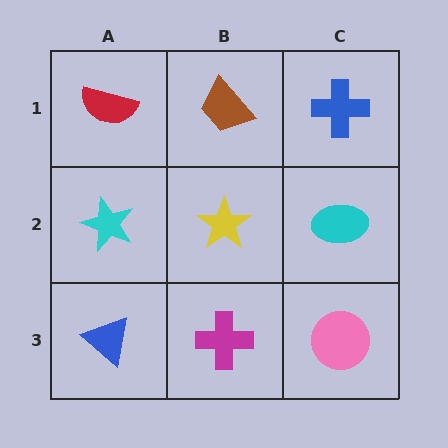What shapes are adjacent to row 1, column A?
A cyan star (row 2, column A), a brown trapezoid (row 1, column B).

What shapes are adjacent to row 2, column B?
A brown trapezoid (row 1, column B), a magenta cross (row 3, column B), a cyan star (row 2, column A), a cyan ellipse (row 2, column C).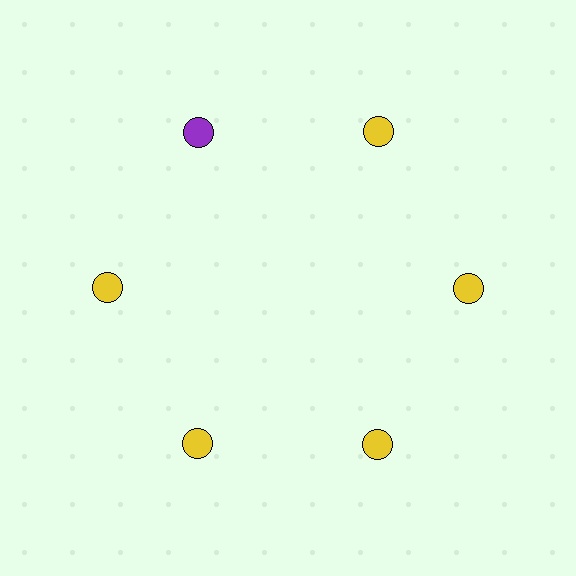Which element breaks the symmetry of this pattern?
The purple circle at roughly the 11 o'clock position breaks the symmetry. All other shapes are yellow circles.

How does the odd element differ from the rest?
It has a different color: purple instead of yellow.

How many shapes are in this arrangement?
There are 6 shapes arranged in a ring pattern.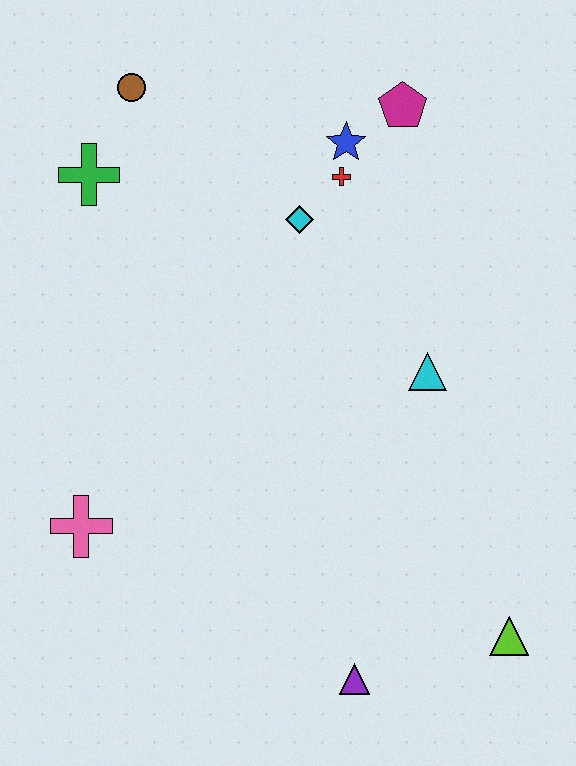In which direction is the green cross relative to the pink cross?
The green cross is above the pink cross.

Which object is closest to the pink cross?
The purple triangle is closest to the pink cross.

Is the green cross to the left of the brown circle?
Yes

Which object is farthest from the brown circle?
The lime triangle is farthest from the brown circle.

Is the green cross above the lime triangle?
Yes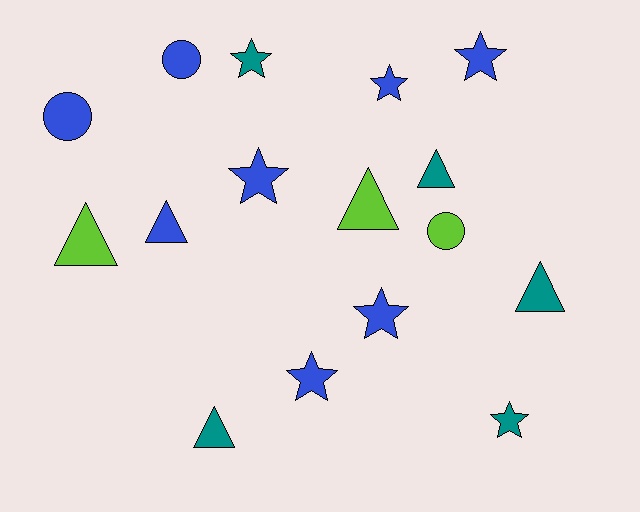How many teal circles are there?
There are no teal circles.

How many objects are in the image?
There are 16 objects.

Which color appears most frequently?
Blue, with 8 objects.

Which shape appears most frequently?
Star, with 7 objects.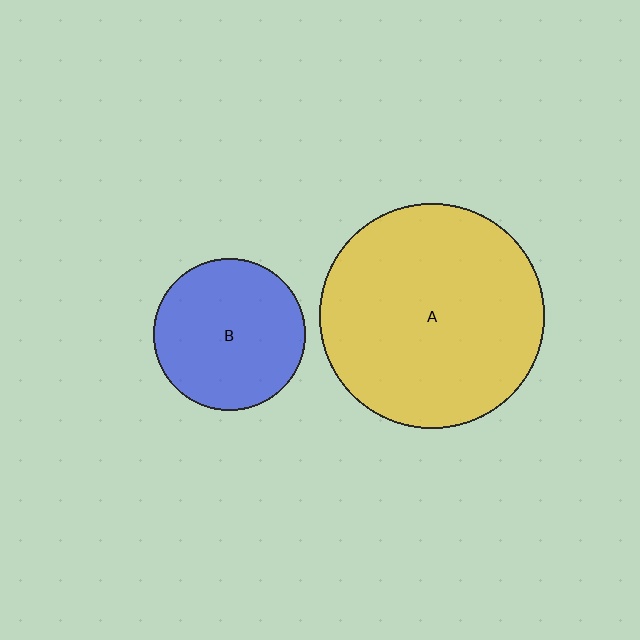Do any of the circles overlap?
No, none of the circles overlap.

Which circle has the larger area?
Circle A (yellow).